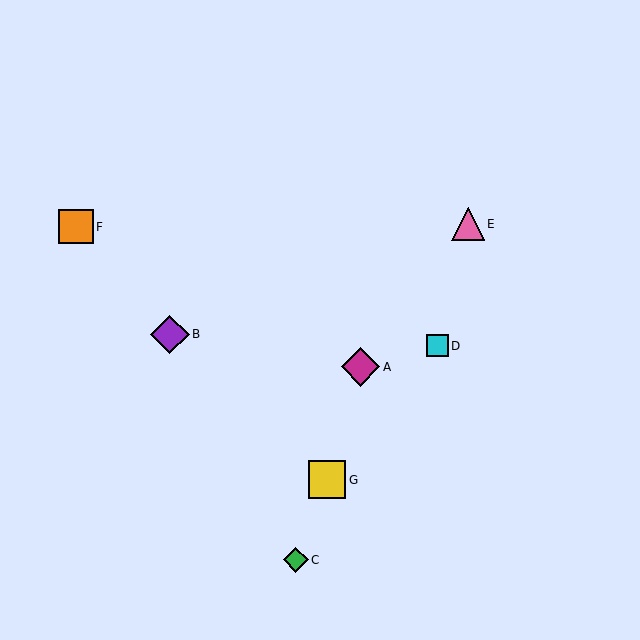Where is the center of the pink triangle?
The center of the pink triangle is at (468, 224).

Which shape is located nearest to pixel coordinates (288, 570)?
The green diamond (labeled C) at (296, 560) is nearest to that location.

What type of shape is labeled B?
Shape B is a purple diamond.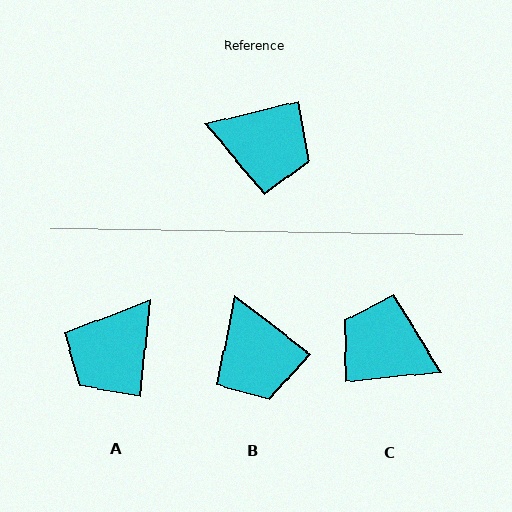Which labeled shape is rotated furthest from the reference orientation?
C, about 172 degrees away.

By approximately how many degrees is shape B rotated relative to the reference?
Approximately 51 degrees clockwise.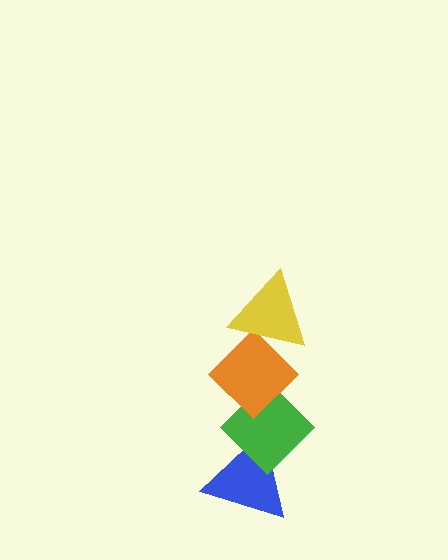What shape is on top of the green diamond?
The orange diamond is on top of the green diamond.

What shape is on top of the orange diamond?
The yellow triangle is on top of the orange diamond.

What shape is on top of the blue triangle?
The green diamond is on top of the blue triangle.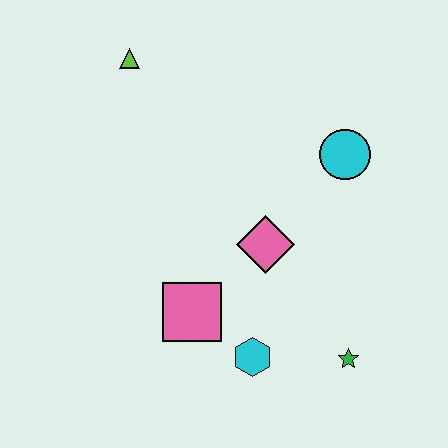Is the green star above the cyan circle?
No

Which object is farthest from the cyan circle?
The lime triangle is farthest from the cyan circle.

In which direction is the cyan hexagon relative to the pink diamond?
The cyan hexagon is below the pink diamond.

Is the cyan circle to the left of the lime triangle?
No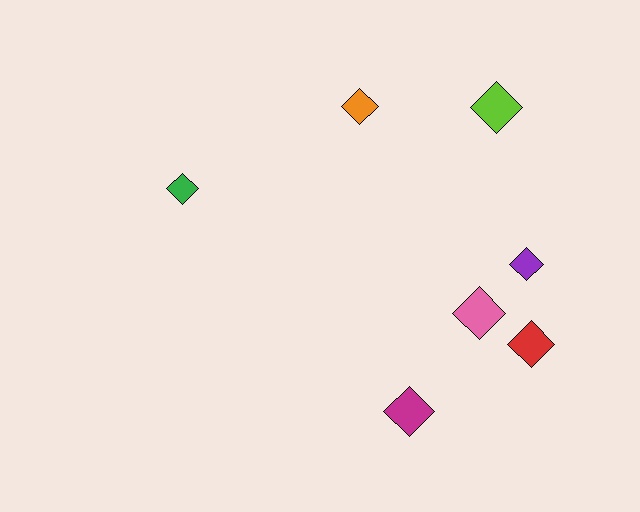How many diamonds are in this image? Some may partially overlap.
There are 7 diamonds.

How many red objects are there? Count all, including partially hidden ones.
There is 1 red object.